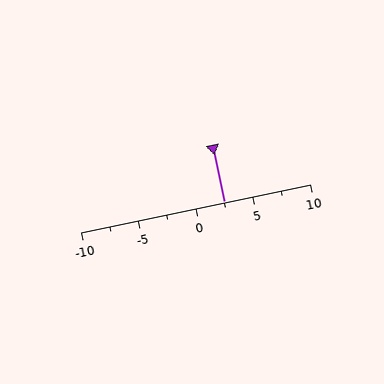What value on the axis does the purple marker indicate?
The marker indicates approximately 2.5.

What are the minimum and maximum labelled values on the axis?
The axis runs from -10 to 10.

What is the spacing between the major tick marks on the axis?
The major ticks are spaced 5 apart.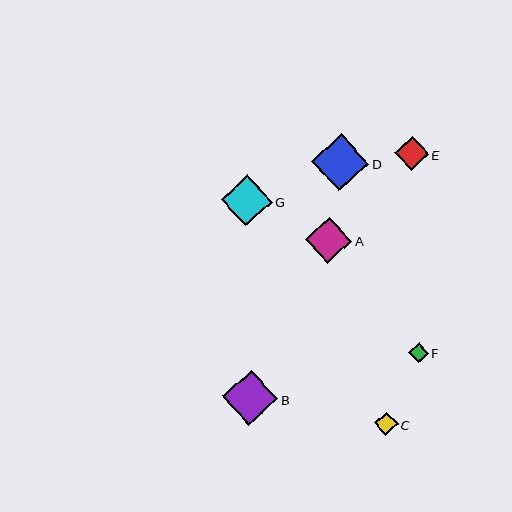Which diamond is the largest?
Diamond D is the largest with a size of approximately 57 pixels.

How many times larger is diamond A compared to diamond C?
Diamond A is approximately 2.0 times the size of diamond C.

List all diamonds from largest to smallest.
From largest to smallest: D, B, G, A, E, C, F.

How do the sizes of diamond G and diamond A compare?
Diamond G and diamond A are approximately the same size.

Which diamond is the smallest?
Diamond F is the smallest with a size of approximately 20 pixels.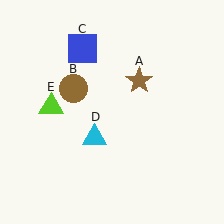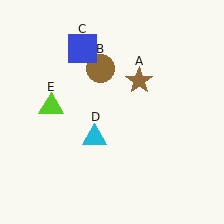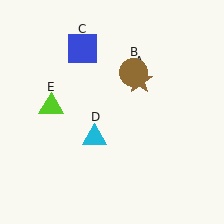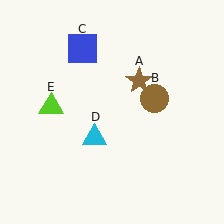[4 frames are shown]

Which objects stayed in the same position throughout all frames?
Brown star (object A) and blue square (object C) and cyan triangle (object D) and lime triangle (object E) remained stationary.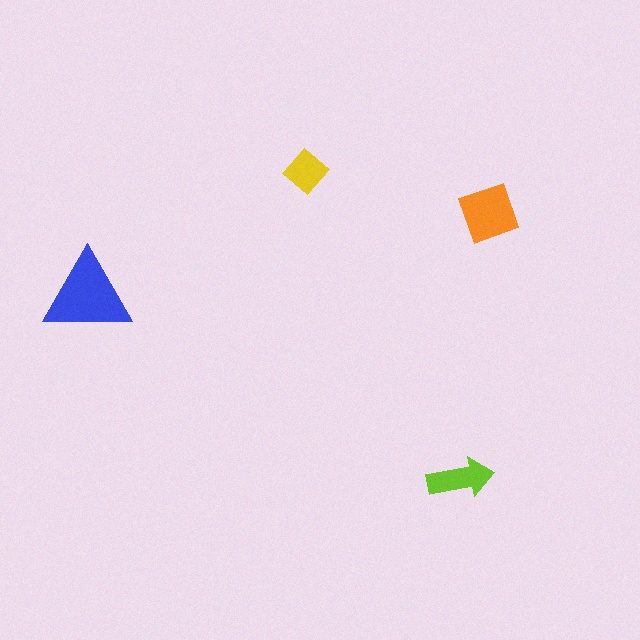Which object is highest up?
The yellow diamond is topmost.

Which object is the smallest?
The yellow diamond.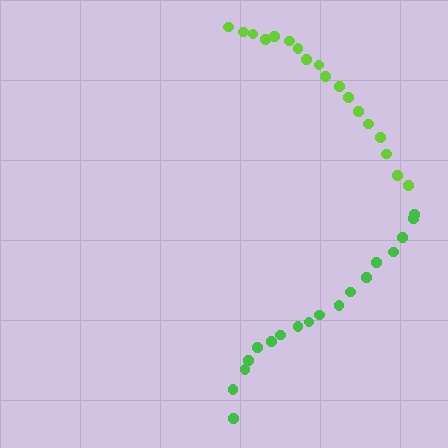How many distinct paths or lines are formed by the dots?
There are 2 distinct paths.